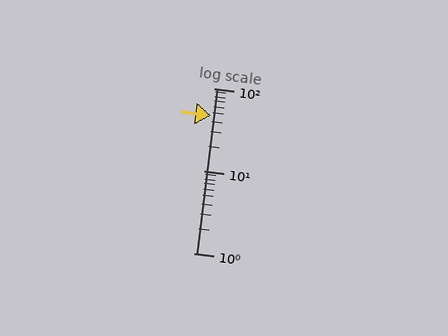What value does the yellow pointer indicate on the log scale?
The pointer indicates approximately 47.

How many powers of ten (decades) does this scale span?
The scale spans 2 decades, from 1 to 100.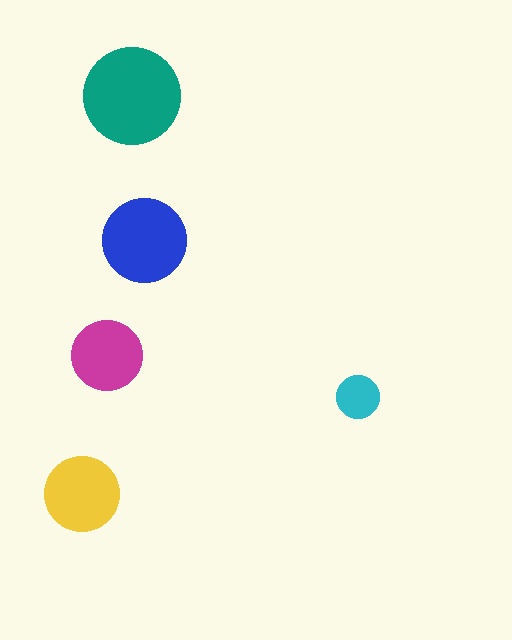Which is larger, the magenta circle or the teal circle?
The teal one.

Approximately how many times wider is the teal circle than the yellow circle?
About 1.5 times wider.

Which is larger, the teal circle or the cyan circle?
The teal one.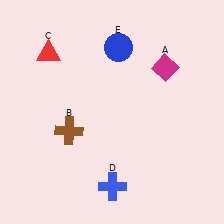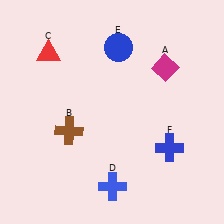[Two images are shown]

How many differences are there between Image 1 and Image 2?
There is 1 difference between the two images.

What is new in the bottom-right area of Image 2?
A blue cross (F) was added in the bottom-right area of Image 2.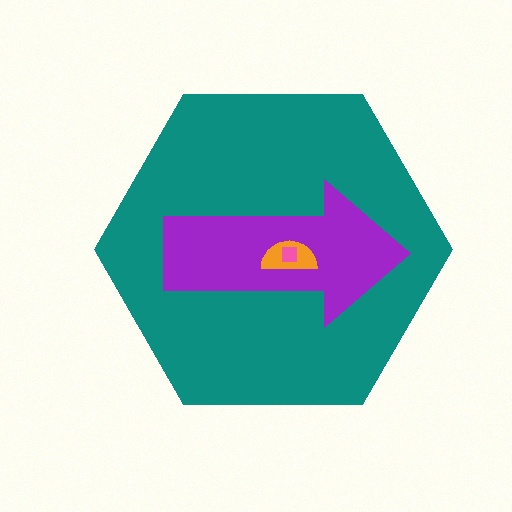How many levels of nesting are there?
4.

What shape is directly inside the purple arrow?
The orange semicircle.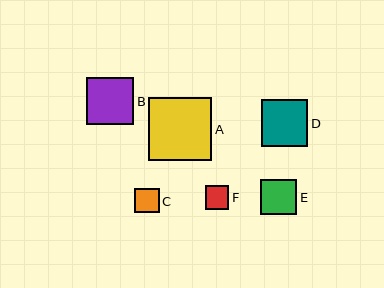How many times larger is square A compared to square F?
Square A is approximately 2.7 times the size of square F.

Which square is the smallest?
Square F is the smallest with a size of approximately 24 pixels.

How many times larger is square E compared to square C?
Square E is approximately 1.5 times the size of square C.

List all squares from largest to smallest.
From largest to smallest: A, B, D, E, C, F.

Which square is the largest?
Square A is the largest with a size of approximately 63 pixels.